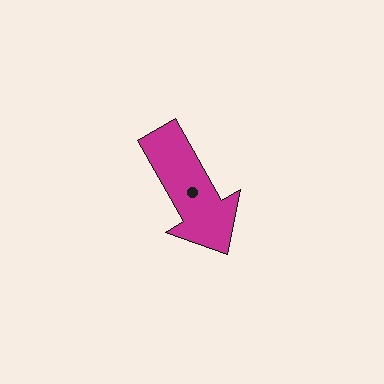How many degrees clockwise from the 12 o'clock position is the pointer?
Approximately 150 degrees.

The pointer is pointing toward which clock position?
Roughly 5 o'clock.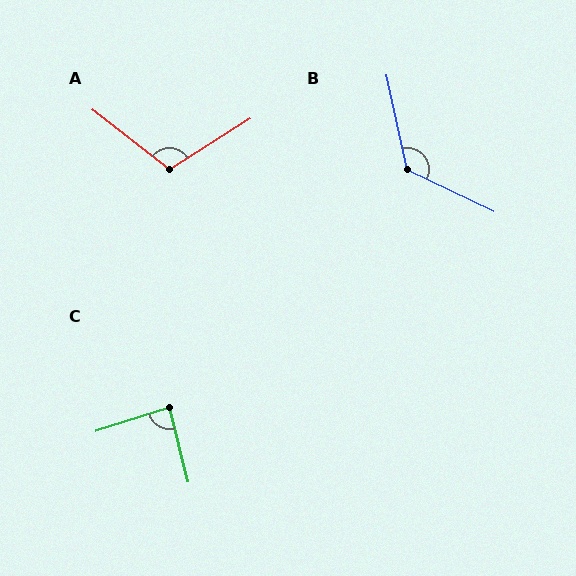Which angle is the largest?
B, at approximately 128 degrees.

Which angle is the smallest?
C, at approximately 87 degrees.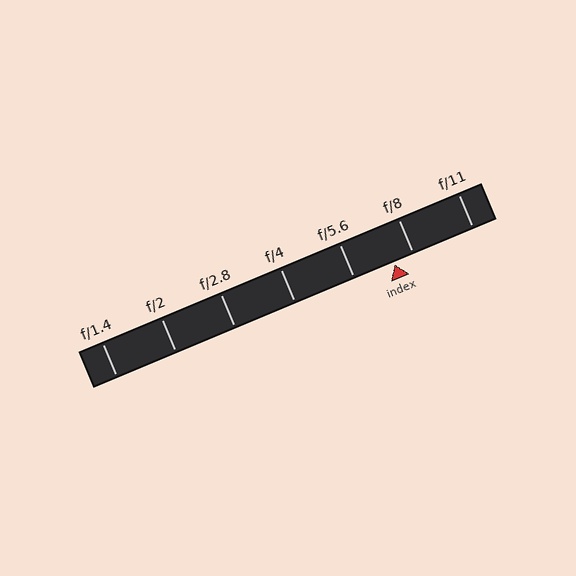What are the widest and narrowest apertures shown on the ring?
The widest aperture shown is f/1.4 and the narrowest is f/11.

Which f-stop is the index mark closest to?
The index mark is closest to f/8.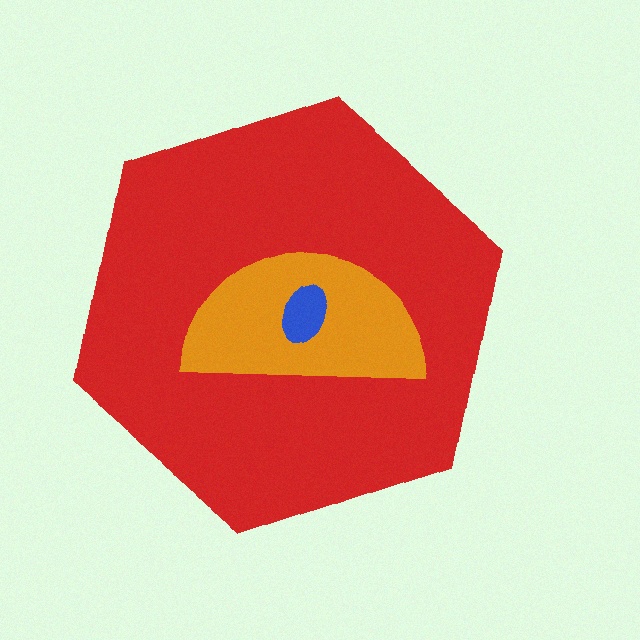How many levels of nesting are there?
3.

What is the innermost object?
The blue ellipse.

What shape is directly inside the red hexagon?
The orange semicircle.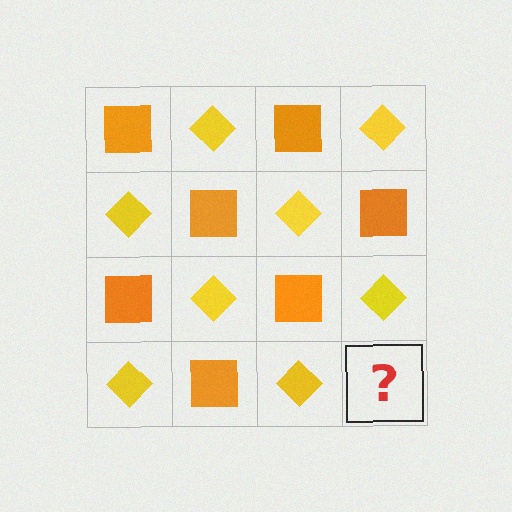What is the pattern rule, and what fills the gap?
The rule is that it alternates orange square and yellow diamond in a checkerboard pattern. The gap should be filled with an orange square.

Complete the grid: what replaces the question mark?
The question mark should be replaced with an orange square.